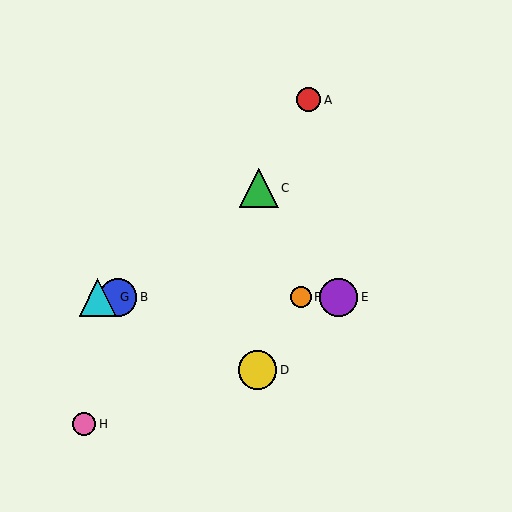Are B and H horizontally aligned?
No, B is at y≈297 and H is at y≈424.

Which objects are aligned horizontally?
Objects B, E, F, G are aligned horizontally.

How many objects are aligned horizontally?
4 objects (B, E, F, G) are aligned horizontally.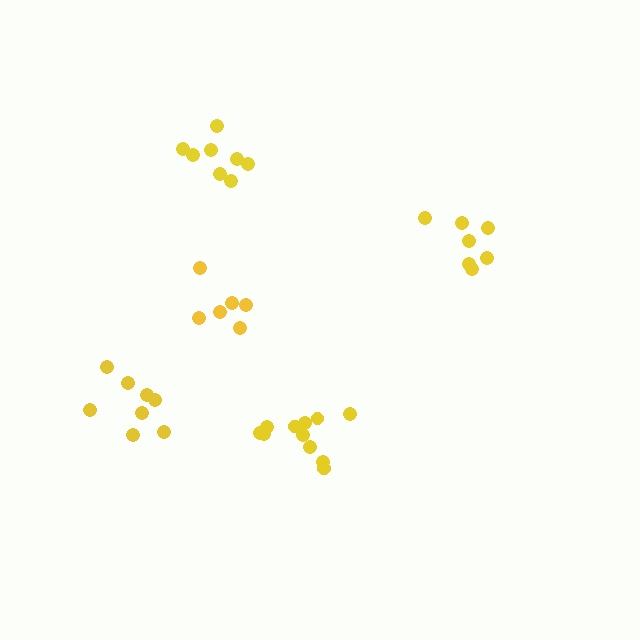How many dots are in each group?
Group 1: 7 dots, Group 2: 8 dots, Group 3: 11 dots, Group 4: 6 dots, Group 5: 8 dots (40 total).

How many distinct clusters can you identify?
There are 5 distinct clusters.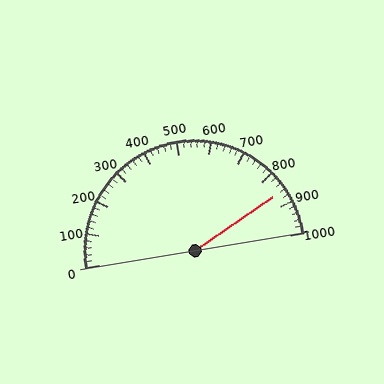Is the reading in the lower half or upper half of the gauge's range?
The reading is in the upper half of the range (0 to 1000).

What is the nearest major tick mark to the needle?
The nearest major tick mark is 900.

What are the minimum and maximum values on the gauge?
The gauge ranges from 0 to 1000.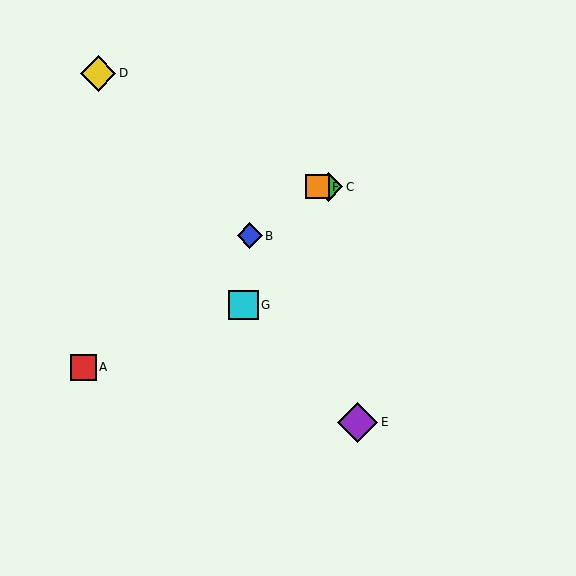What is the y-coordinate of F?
Object F is at y≈187.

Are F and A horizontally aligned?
No, F is at y≈187 and A is at y≈367.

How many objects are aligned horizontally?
2 objects (C, F) are aligned horizontally.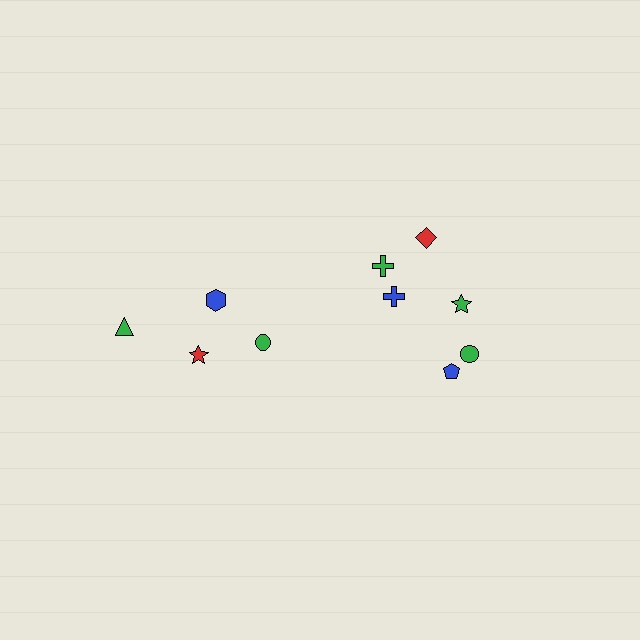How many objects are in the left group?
There are 4 objects.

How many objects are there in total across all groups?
There are 10 objects.